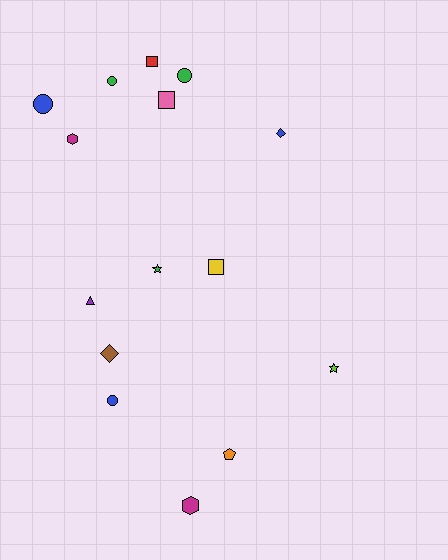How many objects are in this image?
There are 15 objects.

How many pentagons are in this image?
There is 1 pentagon.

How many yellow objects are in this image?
There is 1 yellow object.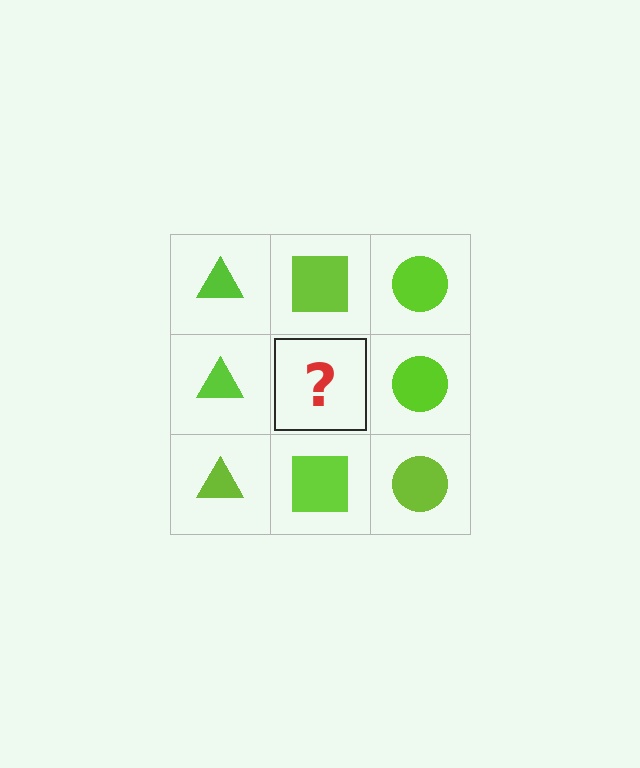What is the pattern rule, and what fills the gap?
The rule is that each column has a consistent shape. The gap should be filled with a lime square.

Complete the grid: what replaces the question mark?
The question mark should be replaced with a lime square.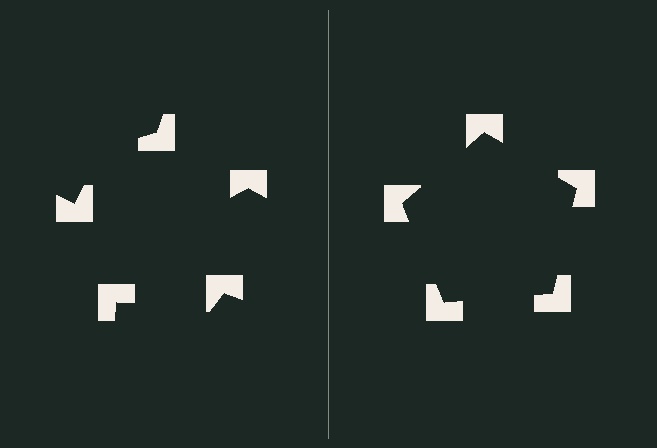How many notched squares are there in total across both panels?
10 — 5 on each side.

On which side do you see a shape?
An illusory pentagon appears on the right side. On the left side the wedge cuts are rotated, so no coherent shape forms.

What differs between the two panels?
The notched squares are positioned identically on both sides; only the wedge orientations differ. On the right they align to a pentagon; on the left they are misaligned.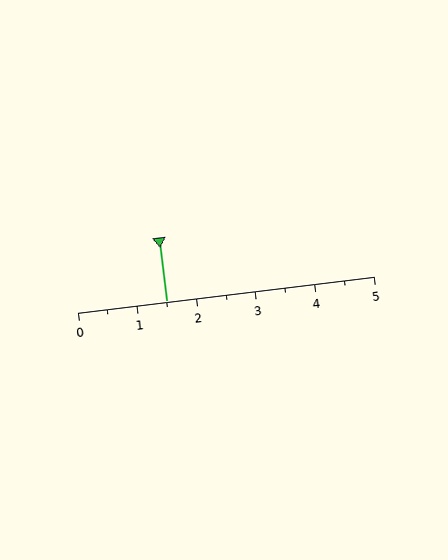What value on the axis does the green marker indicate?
The marker indicates approximately 1.5.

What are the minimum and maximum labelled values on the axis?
The axis runs from 0 to 5.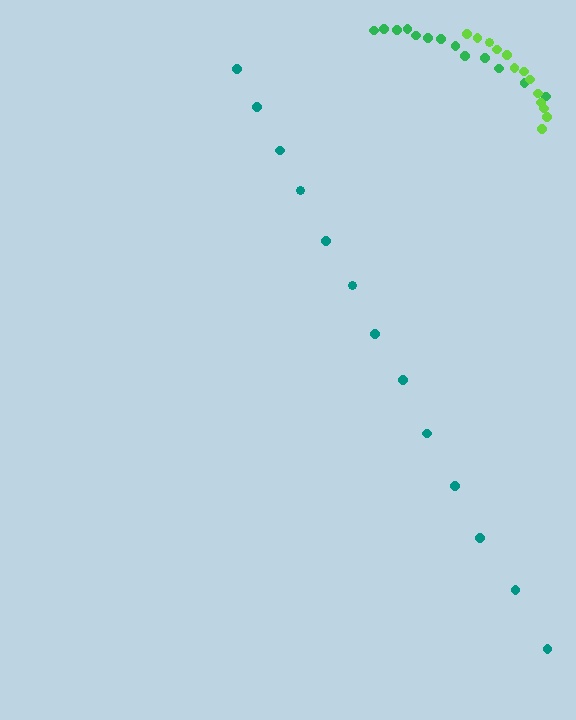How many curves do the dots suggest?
There are 3 distinct paths.